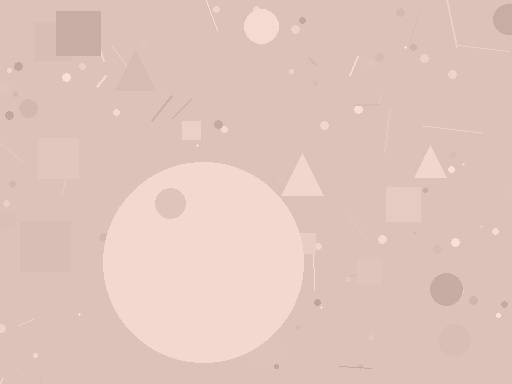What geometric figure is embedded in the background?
A circle is embedded in the background.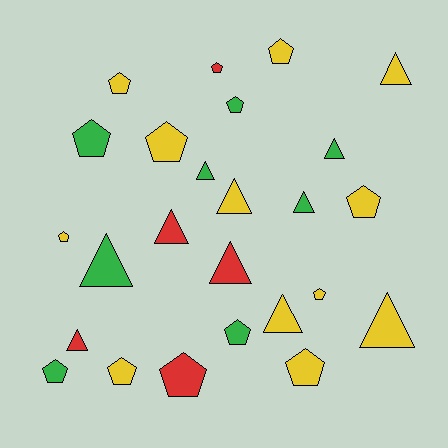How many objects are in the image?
There are 25 objects.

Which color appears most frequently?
Yellow, with 12 objects.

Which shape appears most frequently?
Pentagon, with 14 objects.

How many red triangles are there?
There are 3 red triangles.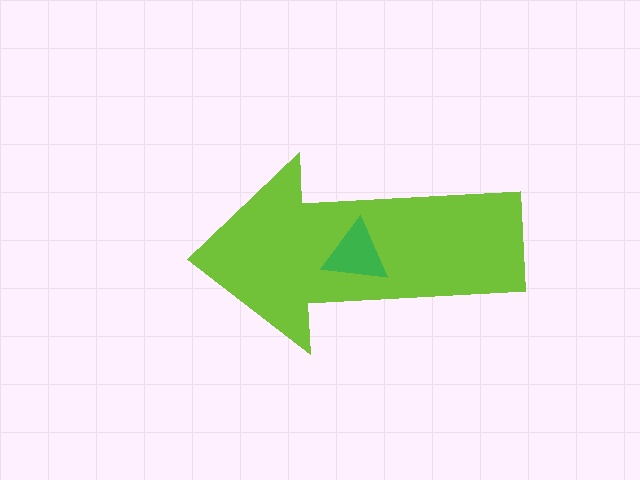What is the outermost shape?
The lime arrow.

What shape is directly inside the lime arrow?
The green triangle.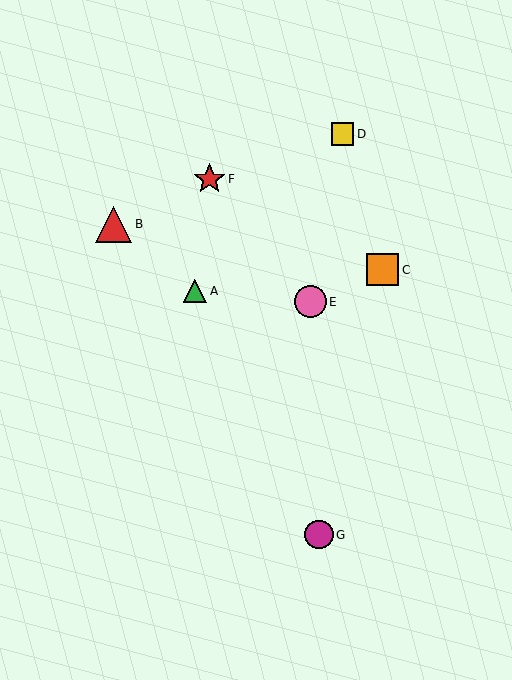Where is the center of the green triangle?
The center of the green triangle is at (195, 291).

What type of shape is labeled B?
Shape B is a red triangle.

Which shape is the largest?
The red triangle (labeled B) is the largest.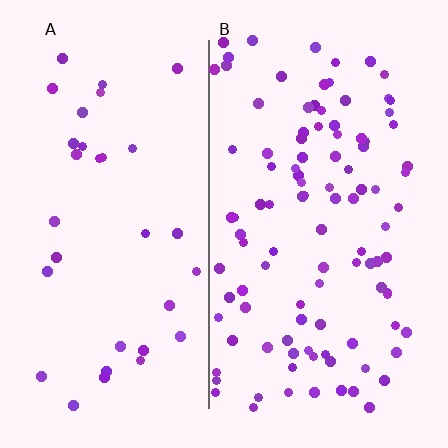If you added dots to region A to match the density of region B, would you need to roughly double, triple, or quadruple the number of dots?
Approximately triple.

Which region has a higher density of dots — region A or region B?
B (the right).